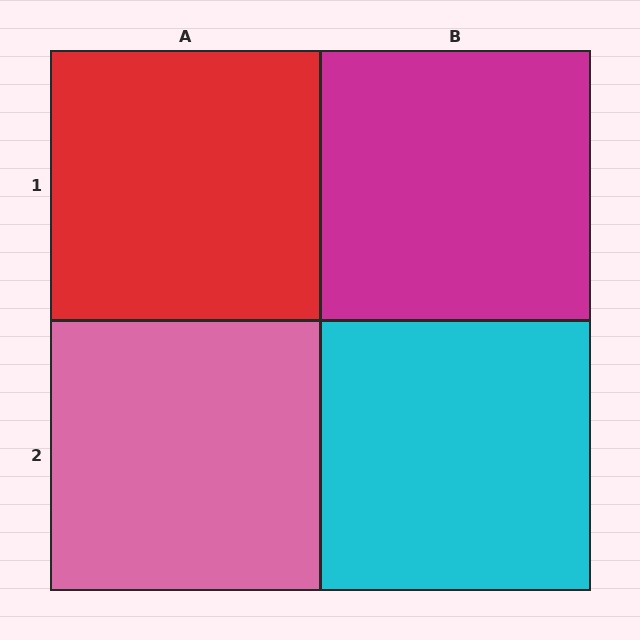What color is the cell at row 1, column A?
Red.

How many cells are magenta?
1 cell is magenta.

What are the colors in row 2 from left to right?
Pink, cyan.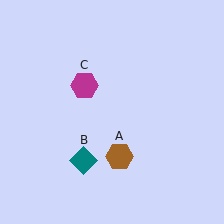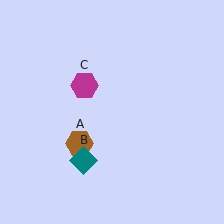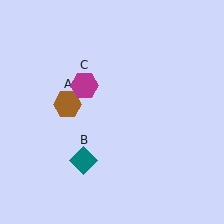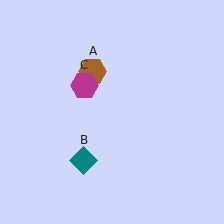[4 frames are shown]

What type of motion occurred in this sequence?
The brown hexagon (object A) rotated clockwise around the center of the scene.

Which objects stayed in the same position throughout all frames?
Teal diamond (object B) and magenta hexagon (object C) remained stationary.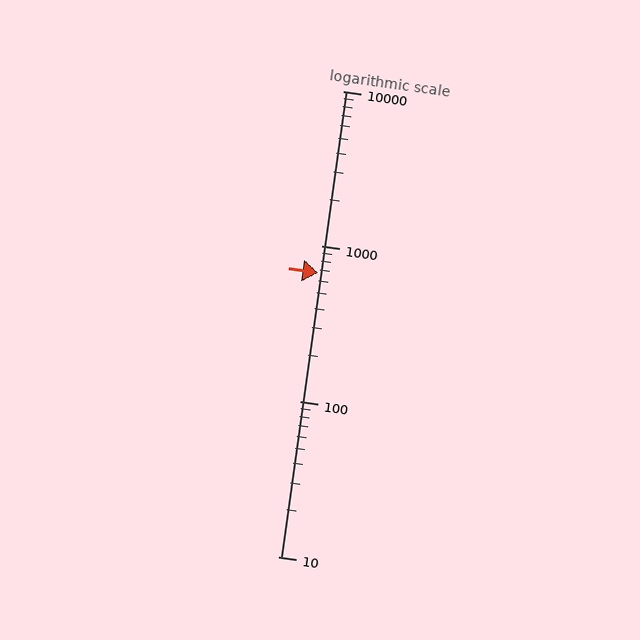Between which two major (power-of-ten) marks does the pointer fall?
The pointer is between 100 and 1000.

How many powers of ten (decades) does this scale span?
The scale spans 3 decades, from 10 to 10000.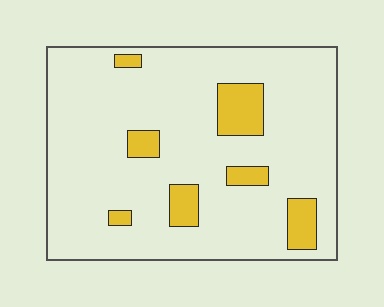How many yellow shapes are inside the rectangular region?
7.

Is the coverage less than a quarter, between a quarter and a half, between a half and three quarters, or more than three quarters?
Less than a quarter.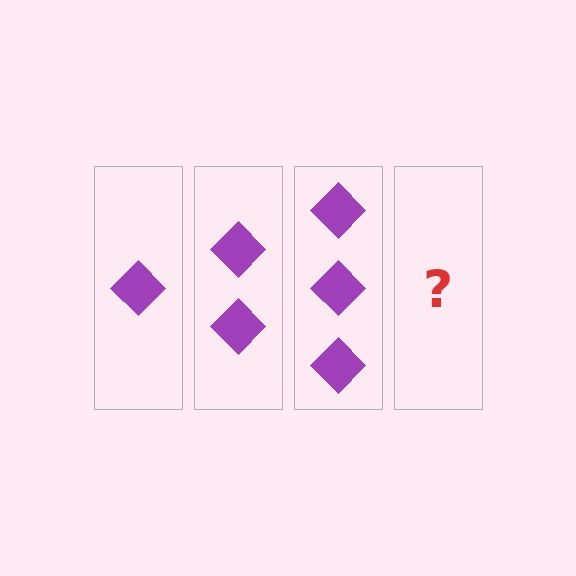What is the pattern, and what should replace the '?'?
The pattern is that each step adds one more diamond. The '?' should be 4 diamonds.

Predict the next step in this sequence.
The next step is 4 diamonds.